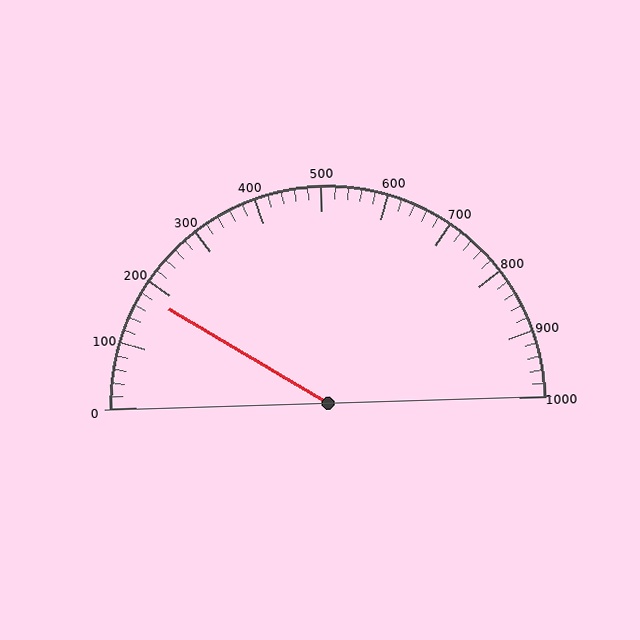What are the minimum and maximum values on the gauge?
The gauge ranges from 0 to 1000.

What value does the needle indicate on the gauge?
The needle indicates approximately 180.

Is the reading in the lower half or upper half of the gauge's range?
The reading is in the lower half of the range (0 to 1000).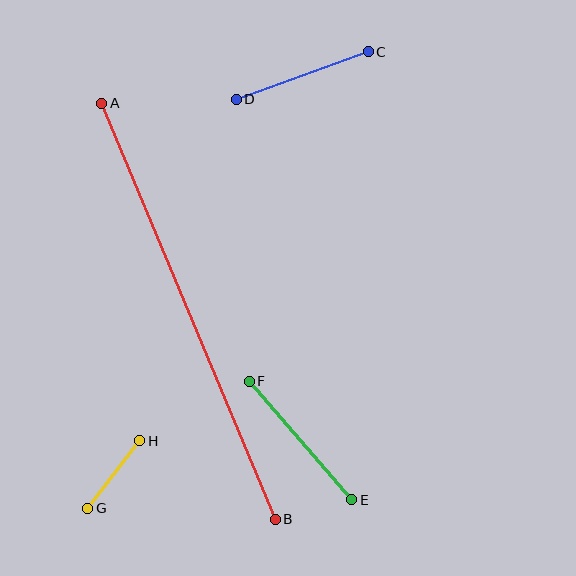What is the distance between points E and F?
The distance is approximately 157 pixels.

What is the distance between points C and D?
The distance is approximately 140 pixels.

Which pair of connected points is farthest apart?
Points A and B are farthest apart.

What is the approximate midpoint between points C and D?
The midpoint is at approximately (302, 75) pixels.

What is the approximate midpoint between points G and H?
The midpoint is at approximately (114, 475) pixels.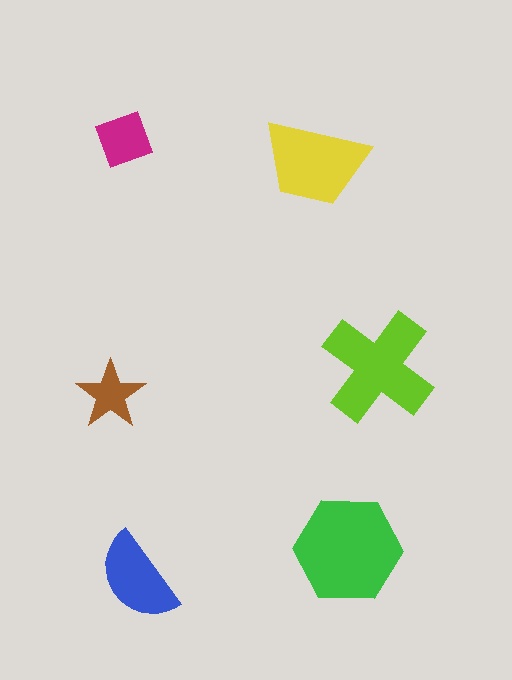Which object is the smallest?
The brown star.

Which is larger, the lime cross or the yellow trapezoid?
The lime cross.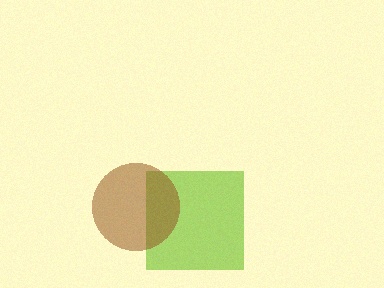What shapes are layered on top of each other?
The layered shapes are: a lime square, a brown circle.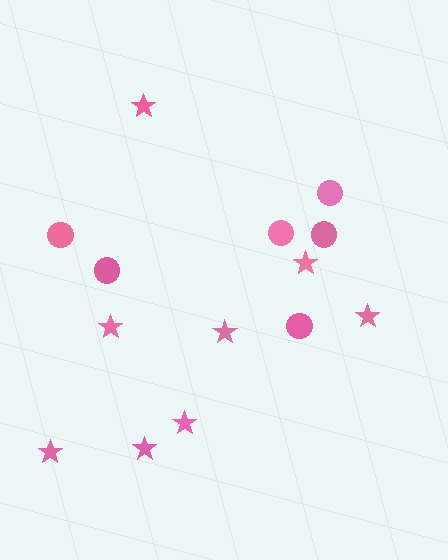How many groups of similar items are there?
There are 2 groups: one group of stars (8) and one group of circles (6).